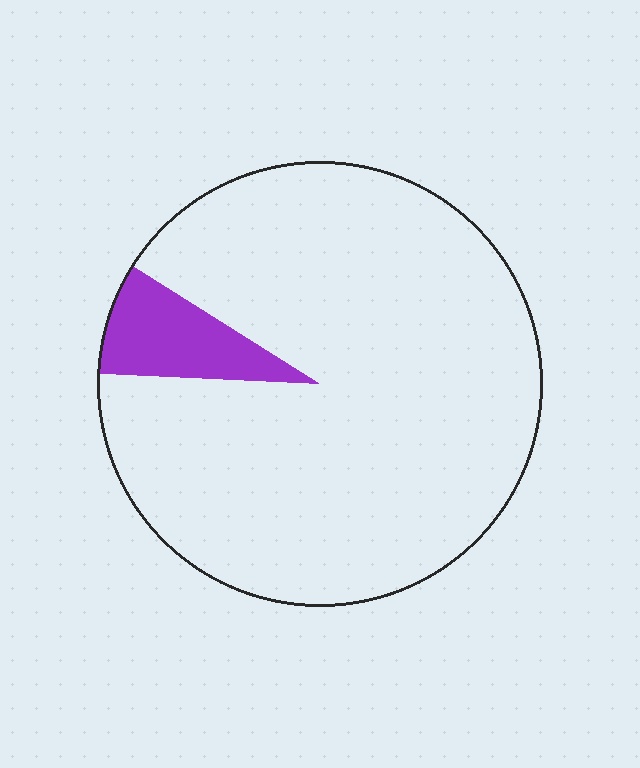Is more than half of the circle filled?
No.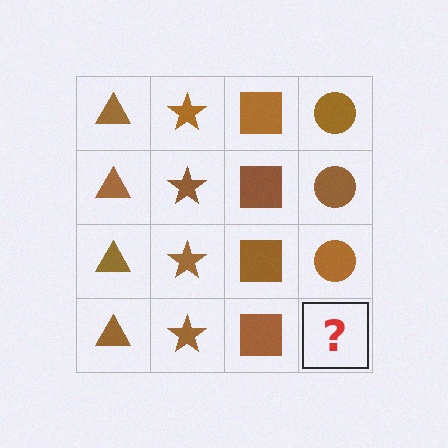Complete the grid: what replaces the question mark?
The question mark should be replaced with a brown circle.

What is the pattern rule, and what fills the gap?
The rule is that each column has a consistent shape. The gap should be filled with a brown circle.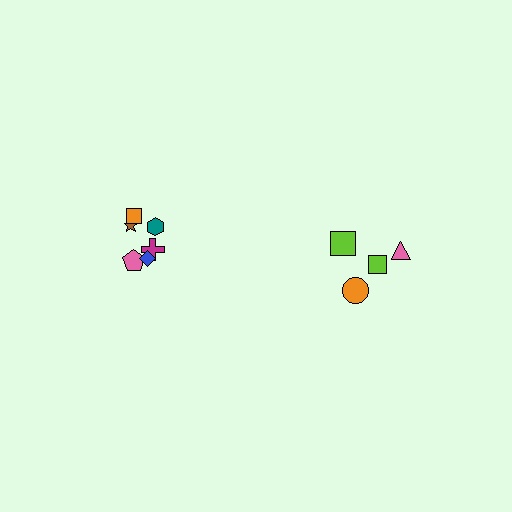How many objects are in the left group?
There are 6 objects.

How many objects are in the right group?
There are 4 objects.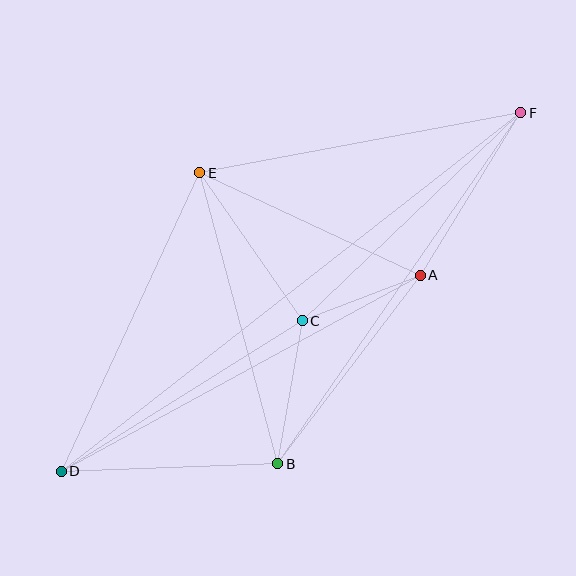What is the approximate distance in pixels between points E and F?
The distance between E and F is approximately 326 pixels.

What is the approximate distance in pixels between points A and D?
The distance between A and D is approximately 409 pixels.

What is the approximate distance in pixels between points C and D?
The distance between C and D is approximately 284 pixels.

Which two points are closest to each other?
Points A and C are closest to each other.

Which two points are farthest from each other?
Points D and F are farthest from each other.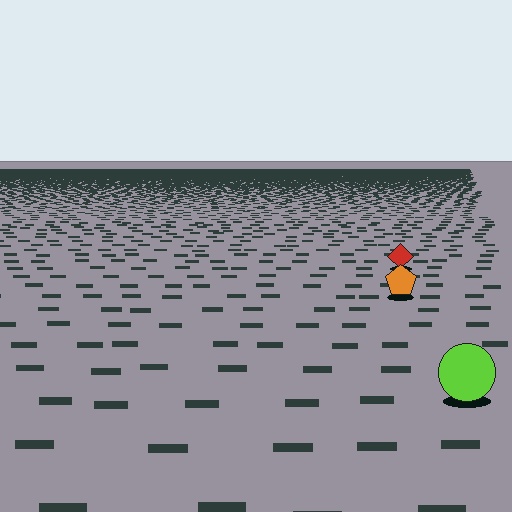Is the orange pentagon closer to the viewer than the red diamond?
Yes. The orange pentagon is closer — you can tell from the texture gradient: the ground texture is coarser near it.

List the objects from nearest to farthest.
From nearest to farthest: the lime circle, the orange pentagon, the red diamond.